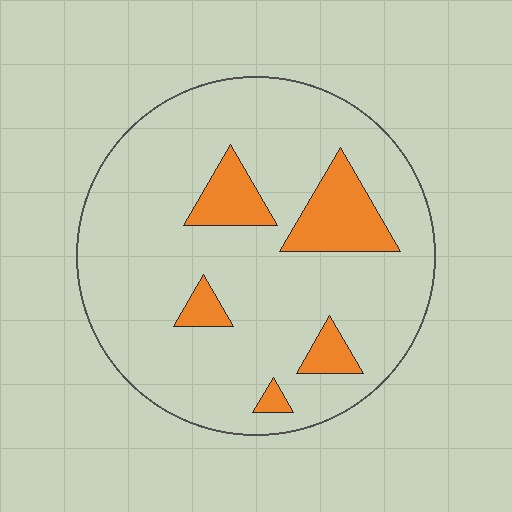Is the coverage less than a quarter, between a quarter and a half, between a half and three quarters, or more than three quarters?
Less than a quarter.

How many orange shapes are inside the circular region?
5.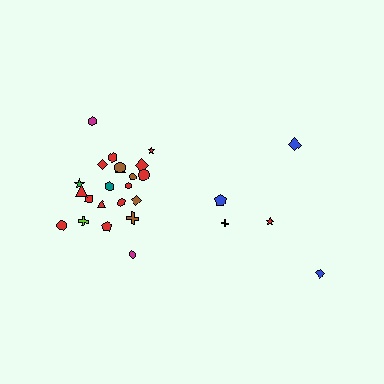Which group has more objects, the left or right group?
The left group.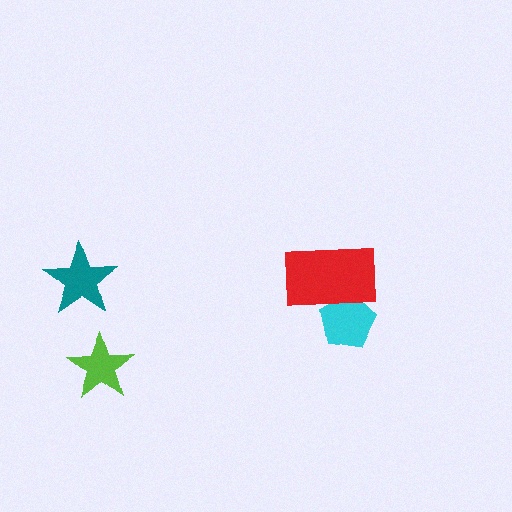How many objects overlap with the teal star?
0 objects overlap with the teal star.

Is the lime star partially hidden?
No, no other shape covers it.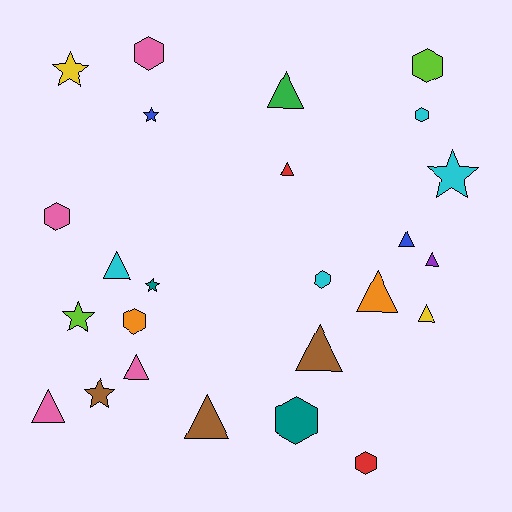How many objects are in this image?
There are 25 objects.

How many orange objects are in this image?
There are 2 orange objects.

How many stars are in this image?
There are 6 stars.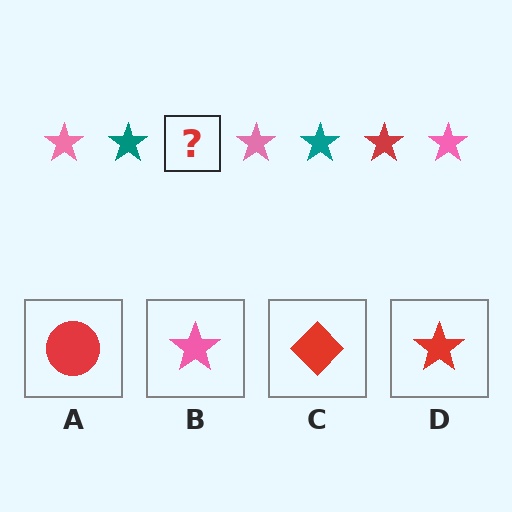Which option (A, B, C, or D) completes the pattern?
D.